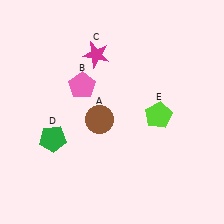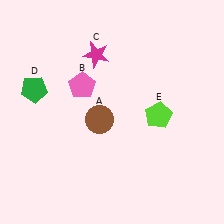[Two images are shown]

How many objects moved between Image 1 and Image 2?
1 object moved between the two images.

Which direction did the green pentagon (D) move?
The green pentagon (D) moved up.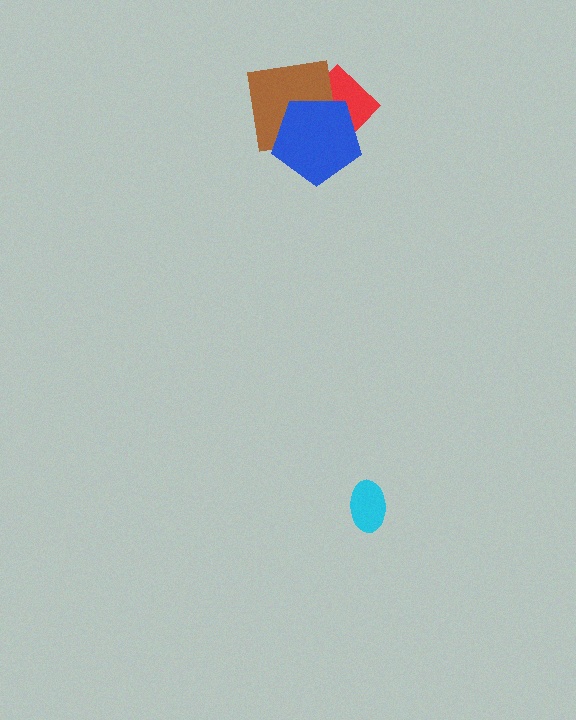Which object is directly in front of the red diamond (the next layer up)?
The brown square is directly in front of the red diamond.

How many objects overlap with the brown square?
2 objects overlap with the brown square.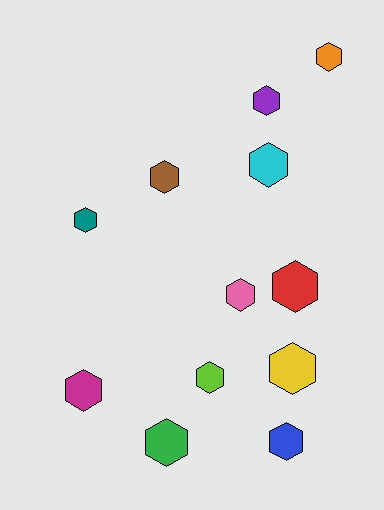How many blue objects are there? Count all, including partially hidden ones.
There is 1 blue object.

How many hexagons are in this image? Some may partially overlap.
There are 12 hexagons.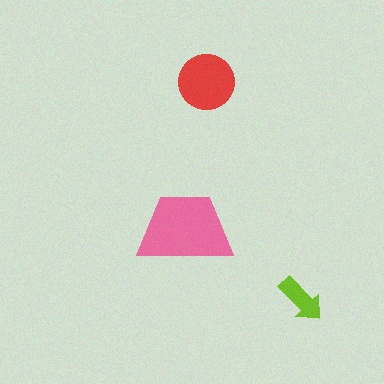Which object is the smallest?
The lime arrow.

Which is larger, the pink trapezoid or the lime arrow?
The pink trapezoid.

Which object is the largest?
The pink trapezoid.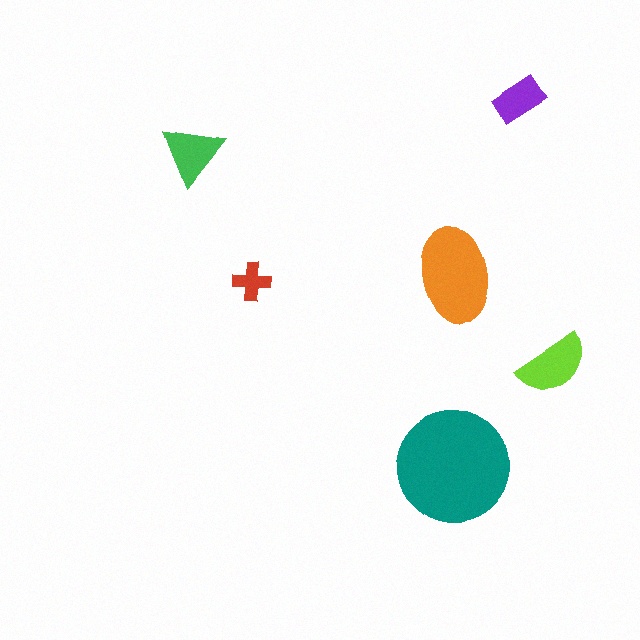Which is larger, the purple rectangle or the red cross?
The purple rectangle.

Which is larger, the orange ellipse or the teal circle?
The teal circle.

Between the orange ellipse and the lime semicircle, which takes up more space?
The orange ellipse.